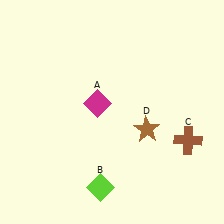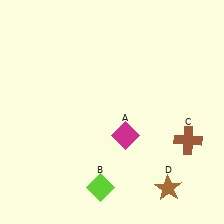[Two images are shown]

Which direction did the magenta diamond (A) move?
The magenta diamond (A) moved down.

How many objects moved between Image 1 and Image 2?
2 objects moved between the two images.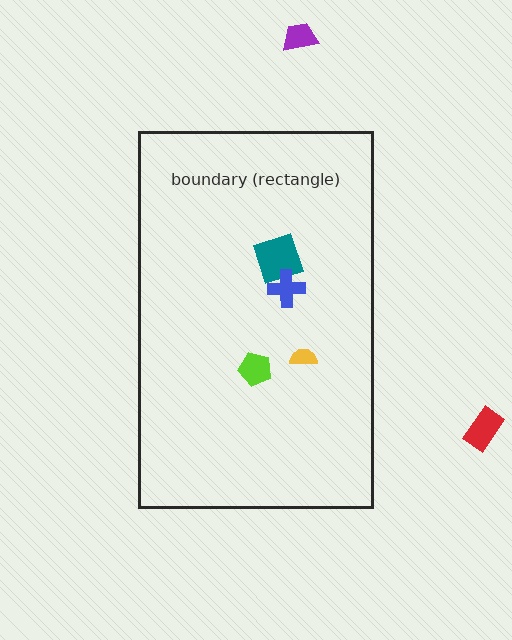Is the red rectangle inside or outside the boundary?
Outside.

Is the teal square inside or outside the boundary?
Inside.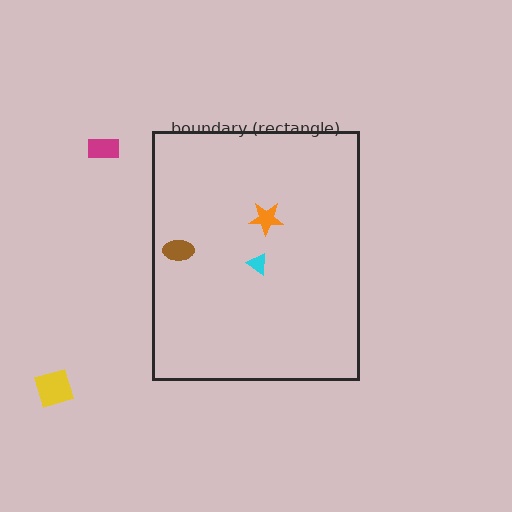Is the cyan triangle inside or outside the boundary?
Inside.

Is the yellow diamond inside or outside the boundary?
Outside.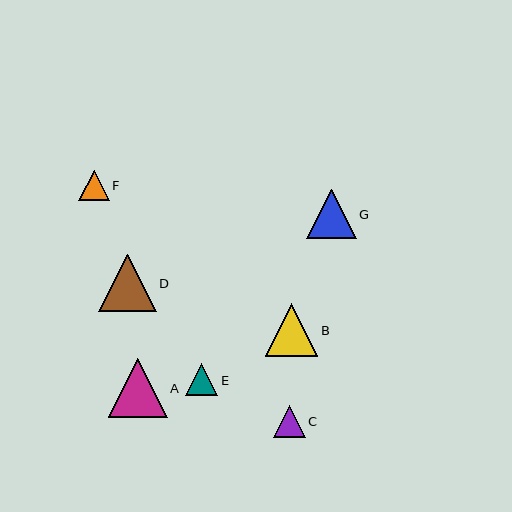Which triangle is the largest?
Triangle A is the largest with a size of approximately 59 pixels.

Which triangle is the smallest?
Triangle F is the smallest with a size of approximately 30 pixels.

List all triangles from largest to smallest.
From largest to smallest: A, D, B, G, E, C, F.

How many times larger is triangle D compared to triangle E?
Triangle D is approximately 1.8 times the size of triangle E.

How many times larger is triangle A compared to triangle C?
Triangle A is approximately 1.9 times the size of triangle C.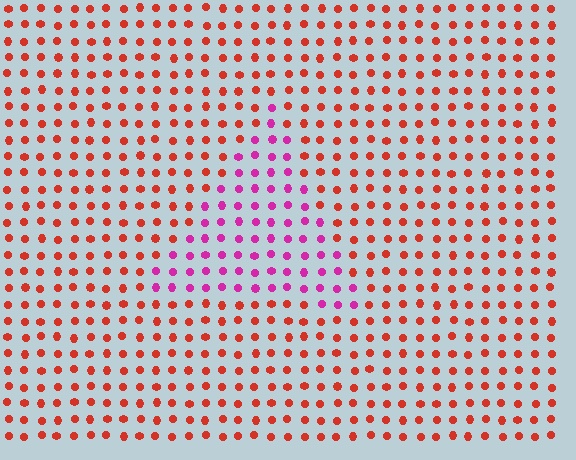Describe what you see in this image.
The image is filled with small red elements in a uniform arrangement. A triangle-shaped region is visible where the elements are tinted to a slightly different hue, forming a subtle color boundary.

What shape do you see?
I see a triangle.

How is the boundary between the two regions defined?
The boundary is defined purely by a slight shift in hue (about 49 degrees). Spacing, size, and orientation are identical on both sides.